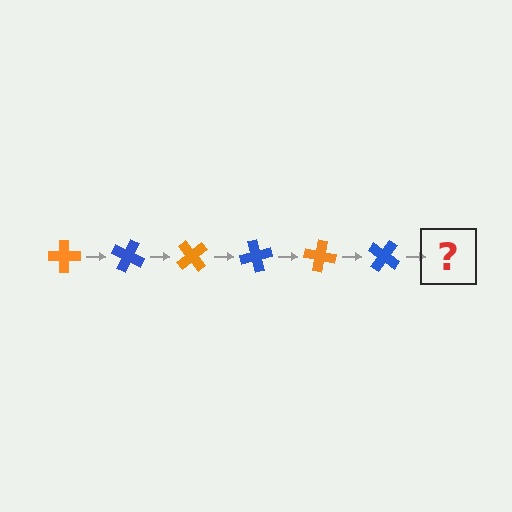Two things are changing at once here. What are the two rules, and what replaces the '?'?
The two rules are that it rotates 25 degrees each step and the color cycles through orange and blue. The '?' should be an orange cross, rotated 150 degrees from the start.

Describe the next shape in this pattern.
It should be an orange cross, rotated 150 degrees from the start.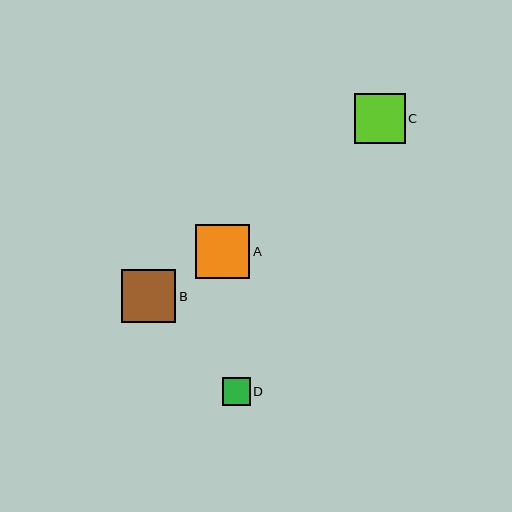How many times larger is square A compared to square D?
Square A is approximately 2.0 times the size of square D.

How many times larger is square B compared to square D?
Square B is approximately 1.9 times the size of square D.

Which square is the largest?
Square A is the largest with a size of approximately 54 pixels.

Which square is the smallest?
Square D is the smallest with a size of approximately 28 pixels.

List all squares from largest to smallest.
From largest to smallest: A, B, C, D.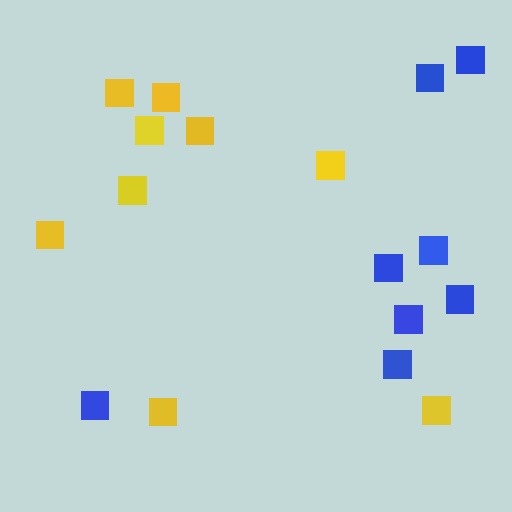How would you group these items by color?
There are 2 groups: one group of blue squares (8) and one group of yellow squares (9).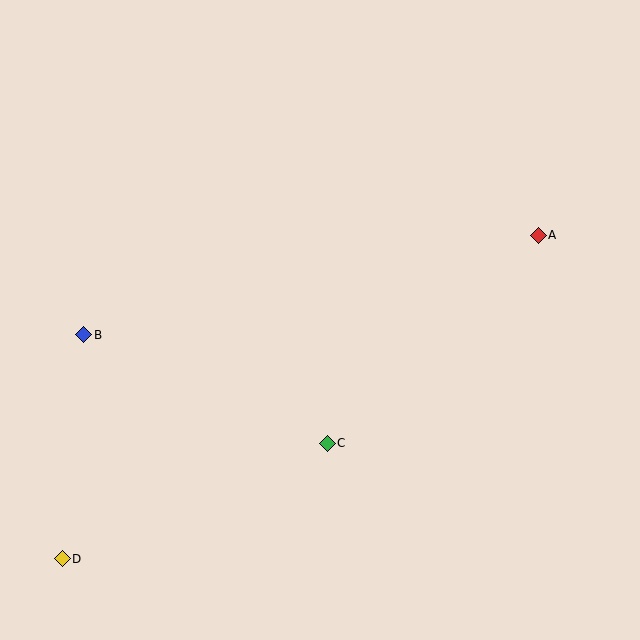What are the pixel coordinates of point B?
Point B is at (84, 335).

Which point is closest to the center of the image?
Point C at (327, 443) is closest to the center.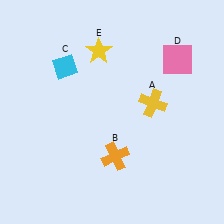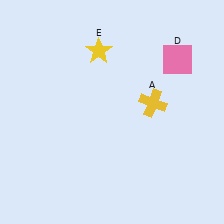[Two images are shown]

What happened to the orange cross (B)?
The orange cross (B) was removed in Image 2. It was in the bottom-right area of Image 1.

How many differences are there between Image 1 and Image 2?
There are 2 differences between the two images.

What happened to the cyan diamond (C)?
The cyan diamond (C) was removed in Image 2. It was in the top-left area of Image 1.